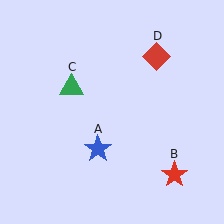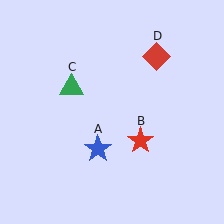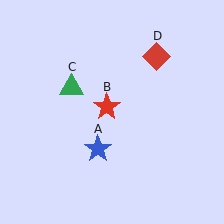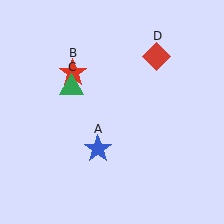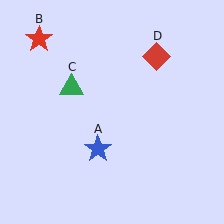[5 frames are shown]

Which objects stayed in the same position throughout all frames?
Blue star (object A) and green triangle (object C) and red diamond (object D) remained stationary.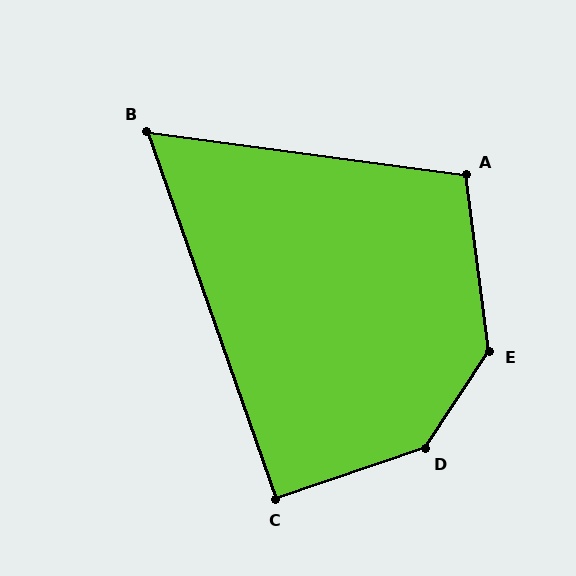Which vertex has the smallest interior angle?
B, at approximately 63 degrees.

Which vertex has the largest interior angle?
D, at approximately 142 degrees.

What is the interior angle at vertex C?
Approximately 91 degrees (approximately right).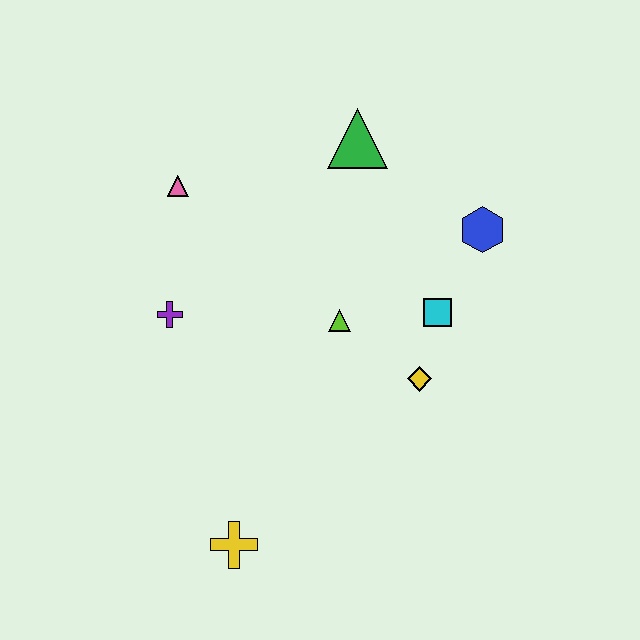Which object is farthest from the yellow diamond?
The pink triangle is farthest from the yellow diamond.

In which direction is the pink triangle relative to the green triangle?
The pink triangle is to the left of the green triangle.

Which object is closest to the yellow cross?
The purple cross is closest to the yellow cross.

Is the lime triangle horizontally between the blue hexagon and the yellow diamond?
No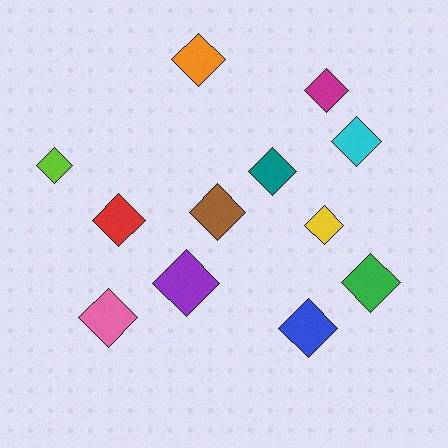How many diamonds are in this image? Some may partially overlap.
There are 12 diamonds.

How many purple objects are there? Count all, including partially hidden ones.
There is 1 purple object.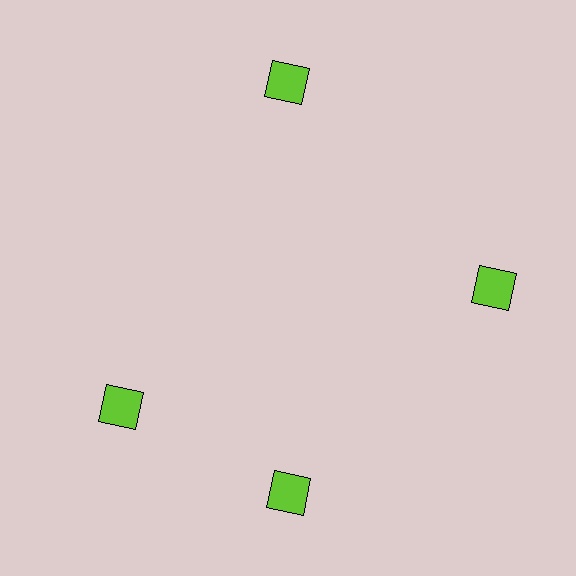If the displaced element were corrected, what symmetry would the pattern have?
It would have 4-fold rotational symmetry — the pattern would map onto itself every 90 degrees.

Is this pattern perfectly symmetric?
No. The 4 lime squares are arranged in a ring, but one element near the 9 o'clock position is rotated out of alignment along the ring, breaking the 4-fold rotational symmetry.